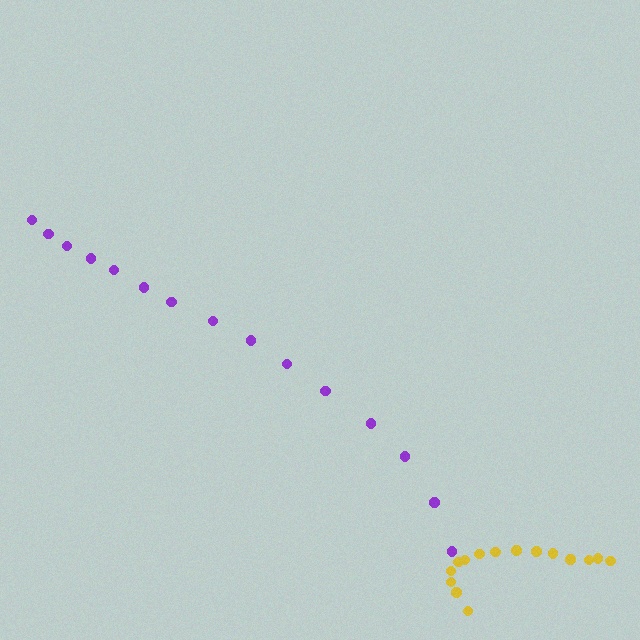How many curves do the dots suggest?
There are 2 distinct paths.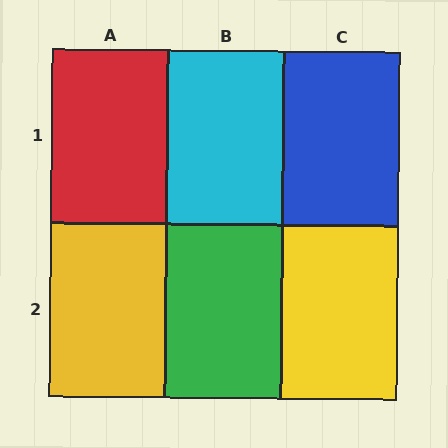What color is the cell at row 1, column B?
Cyan.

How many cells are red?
1 cell is red.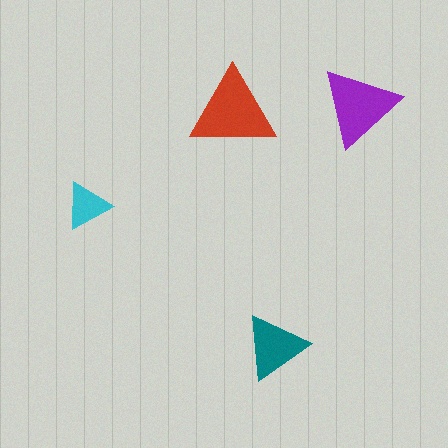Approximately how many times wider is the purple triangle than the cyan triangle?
About 1.5 times wider.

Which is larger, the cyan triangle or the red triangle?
The red one.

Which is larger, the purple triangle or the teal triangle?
The purple one.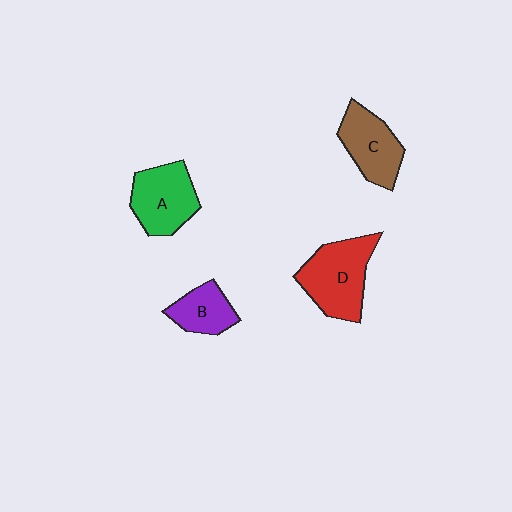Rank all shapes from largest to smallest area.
From largest to smallest: D (red), A (green), C (brown), B (purple).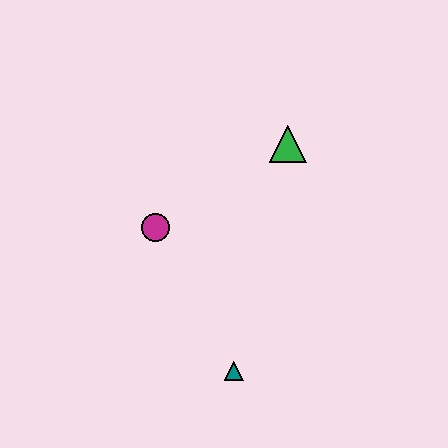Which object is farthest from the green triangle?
The teal triangle is farthest from the green triangle.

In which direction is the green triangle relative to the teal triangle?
The green triangle is above the teal triangle.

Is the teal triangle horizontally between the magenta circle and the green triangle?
Yes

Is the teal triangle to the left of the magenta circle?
No